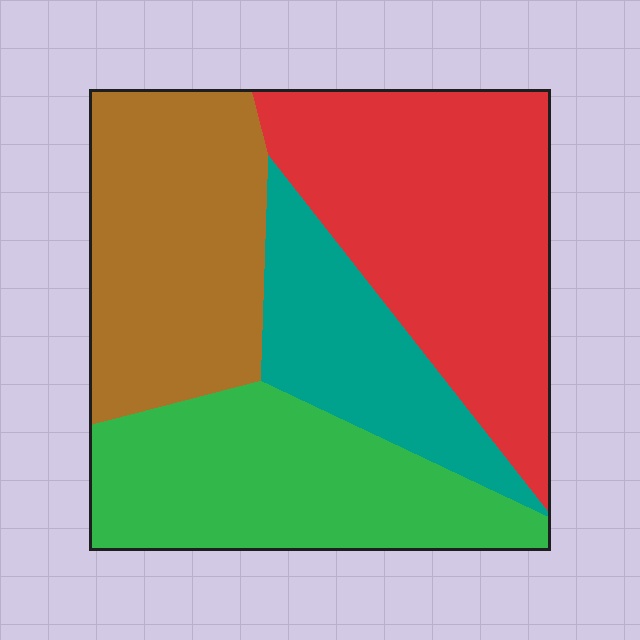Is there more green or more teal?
Green.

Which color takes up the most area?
Red, at roughly 35%.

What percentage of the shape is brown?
Brown takes up about one quarter (1/4) of the shape.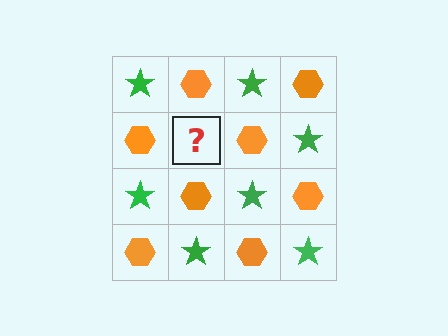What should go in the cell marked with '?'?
The missing cell should contain a green star.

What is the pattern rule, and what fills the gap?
The rule is that it alternates green star and orange hexagon in a checkerboard pattern. The gap should be filled with a green star.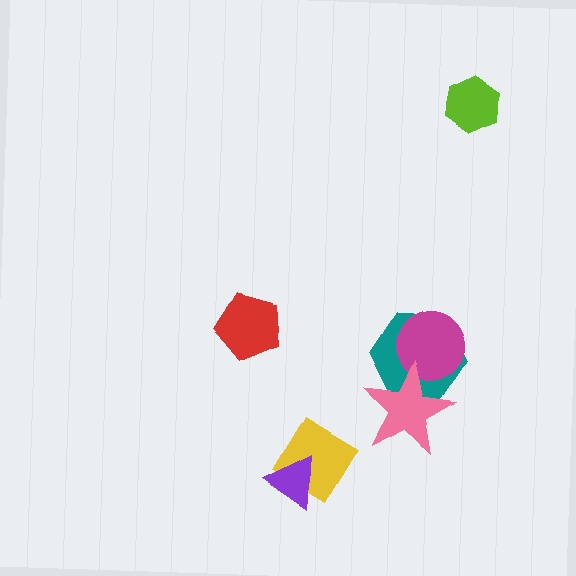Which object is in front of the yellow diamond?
The purple triangle is in front of the yellow diamond.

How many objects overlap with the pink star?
2 objects overlap with the pink star.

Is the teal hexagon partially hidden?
Yes, it is partially covered by another shape.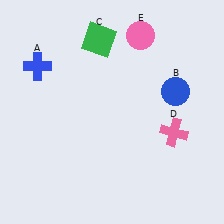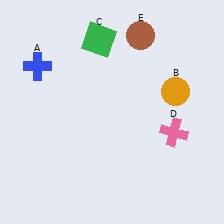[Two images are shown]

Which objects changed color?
B changed from blue to orange. E changed from pink to brown.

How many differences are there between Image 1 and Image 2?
There are 2 differences between the two images.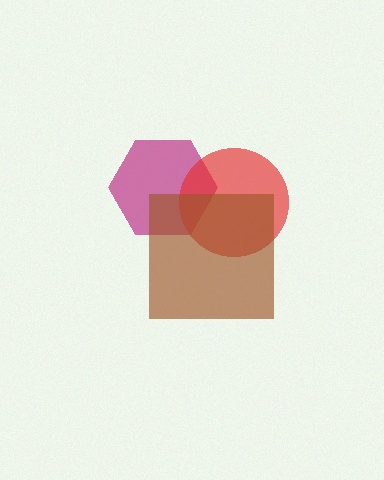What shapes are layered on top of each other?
The layered shapes are: a magenta hexagon, a red circle, a brown square.